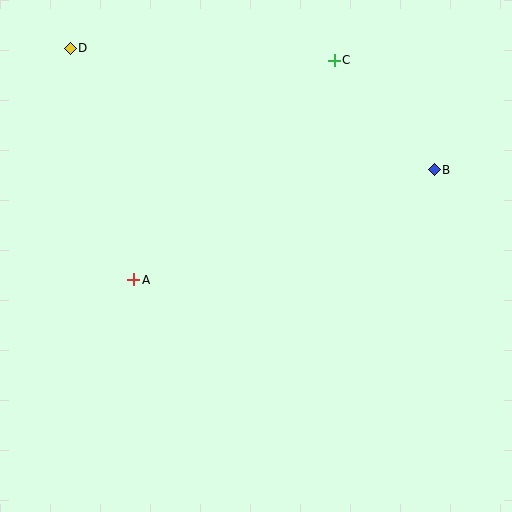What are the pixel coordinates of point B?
Point B is at (434, 170).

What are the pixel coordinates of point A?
Point A is at (134, 280).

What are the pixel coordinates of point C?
Point C is at (334, 60).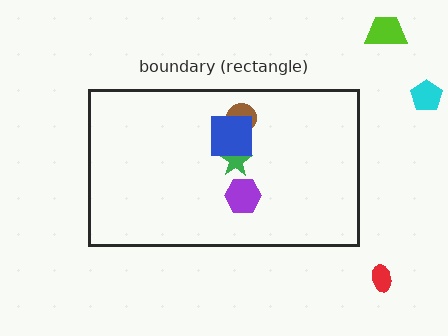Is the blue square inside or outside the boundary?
Inside.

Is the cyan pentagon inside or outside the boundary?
Outside.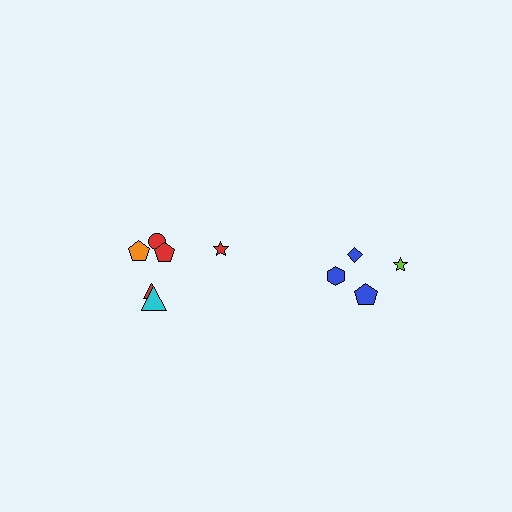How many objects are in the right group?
There are 4 objects.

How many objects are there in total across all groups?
There are 10 objects.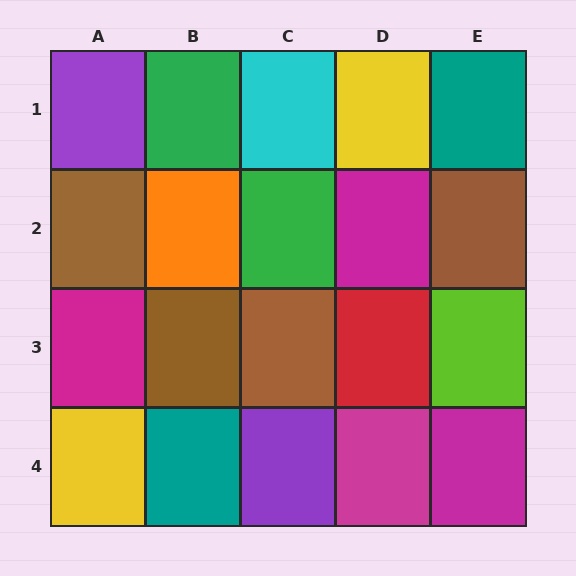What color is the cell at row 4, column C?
Purple.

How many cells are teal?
2 cells are teal.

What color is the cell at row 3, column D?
Red.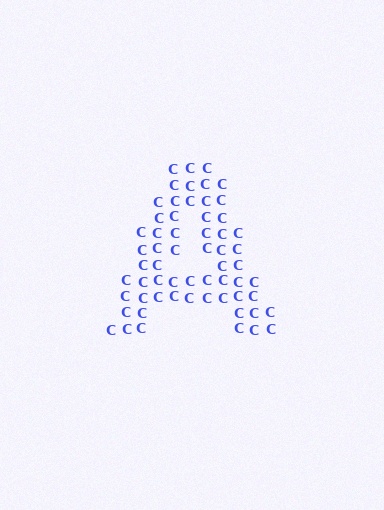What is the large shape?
The large shape is the letter A.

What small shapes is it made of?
It is made of small letter C's.